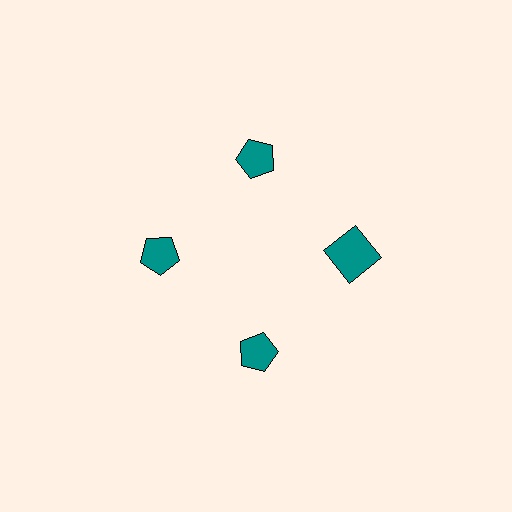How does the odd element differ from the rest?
It has a different shape: square instead of pentagon.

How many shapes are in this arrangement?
There are 4 shapes arranged in a ring pattern.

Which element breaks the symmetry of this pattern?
The teal square at roughly the 3 o'clock position breaks the symmetry. All other shapes are teal pentagons.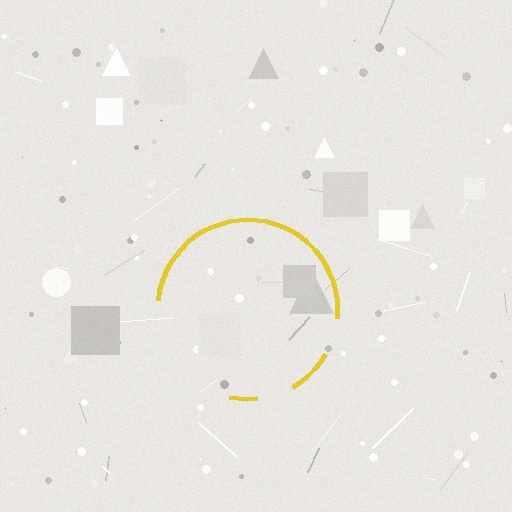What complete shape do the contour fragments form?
The contour fragments form a circle.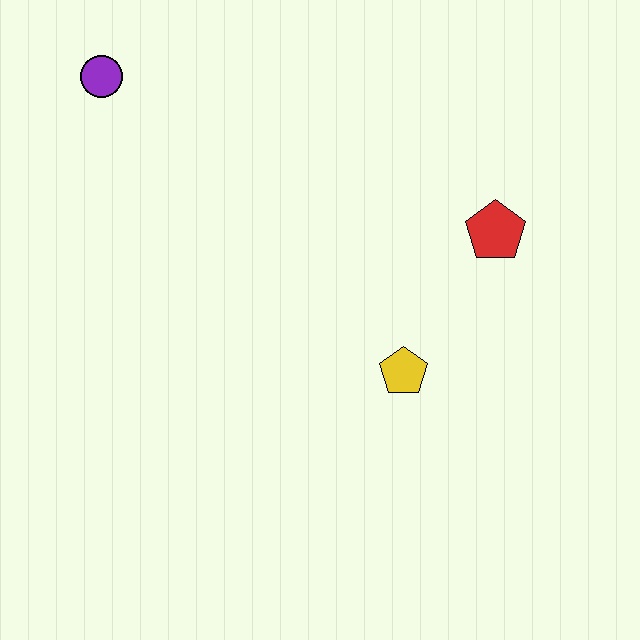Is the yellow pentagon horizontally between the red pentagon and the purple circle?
Yes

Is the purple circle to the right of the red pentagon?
No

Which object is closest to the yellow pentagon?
The red pentagon is closest to the yellow pentagon.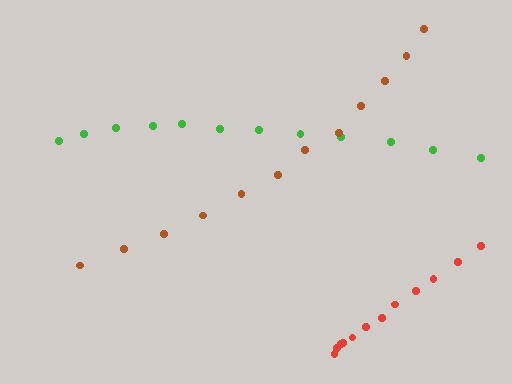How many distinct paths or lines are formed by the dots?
There are 3 distinct paths.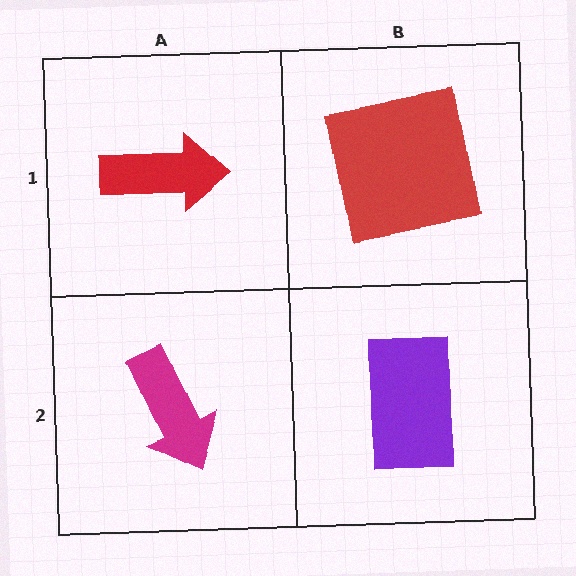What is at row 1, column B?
A red square.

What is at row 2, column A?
A magenta arrow.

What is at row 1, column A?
A red arrow.